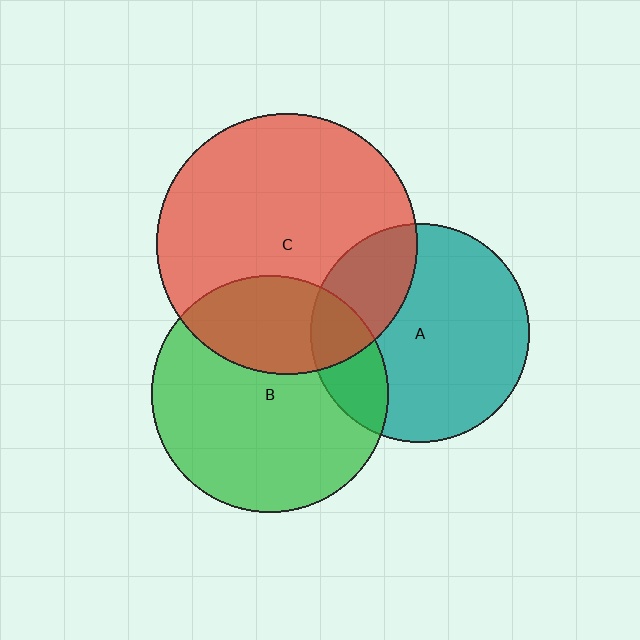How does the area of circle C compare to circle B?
Approximately 1.2 times.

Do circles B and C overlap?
Yes.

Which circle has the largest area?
Circle C (red).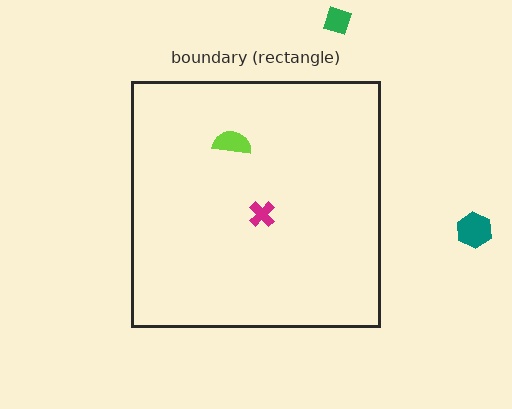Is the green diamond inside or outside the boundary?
Outside.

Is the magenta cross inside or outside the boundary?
Inside.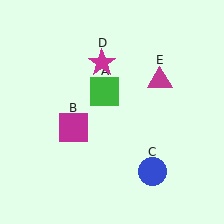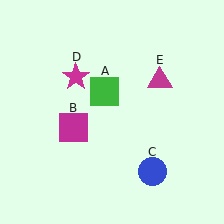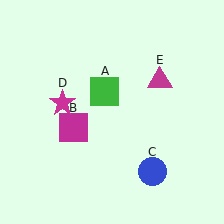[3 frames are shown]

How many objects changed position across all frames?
1 object changed position: magenta star (object D).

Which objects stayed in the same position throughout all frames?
Green square (object A) and magenta square (object B) and blue circle (object C) and magenta triangle (object E) remained stationary.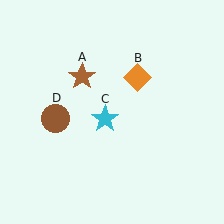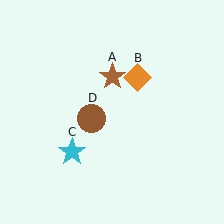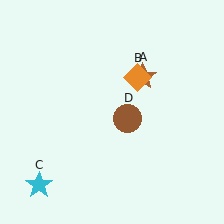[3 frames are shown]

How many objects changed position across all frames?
3 objects changed position: brown star (object A), cyan star (object C), brown circle (object D).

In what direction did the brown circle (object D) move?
The brown circle (object D) moved right.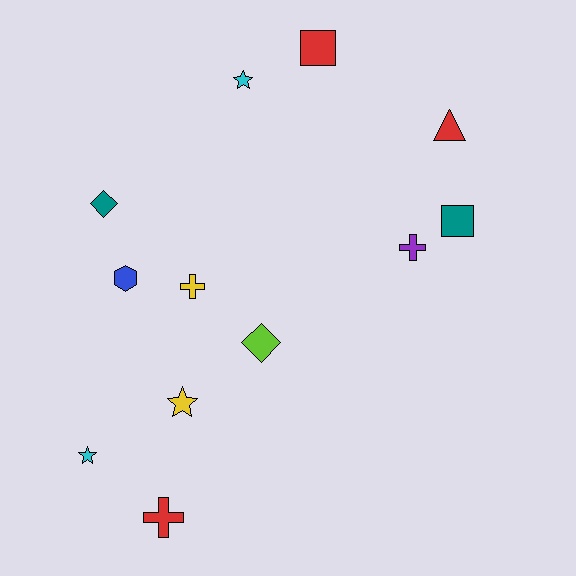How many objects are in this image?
There are 12 objects.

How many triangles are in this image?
There is 1 triangle.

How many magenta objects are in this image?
There are no magenta objects.